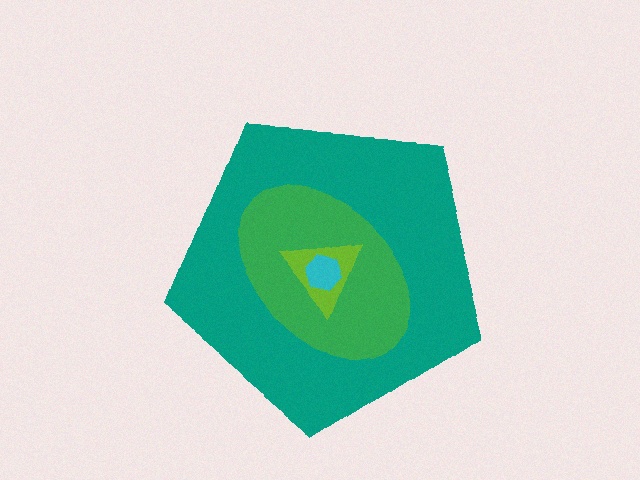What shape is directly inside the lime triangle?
The cyan hexagon.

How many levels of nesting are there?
4.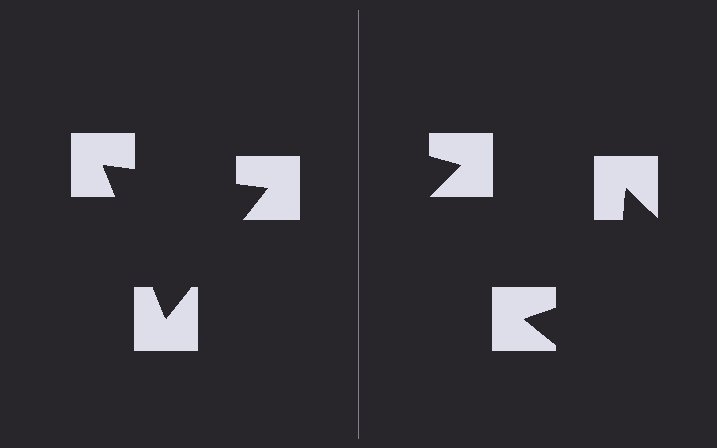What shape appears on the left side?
An illusory triangle.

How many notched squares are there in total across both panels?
6 — 3 on each side.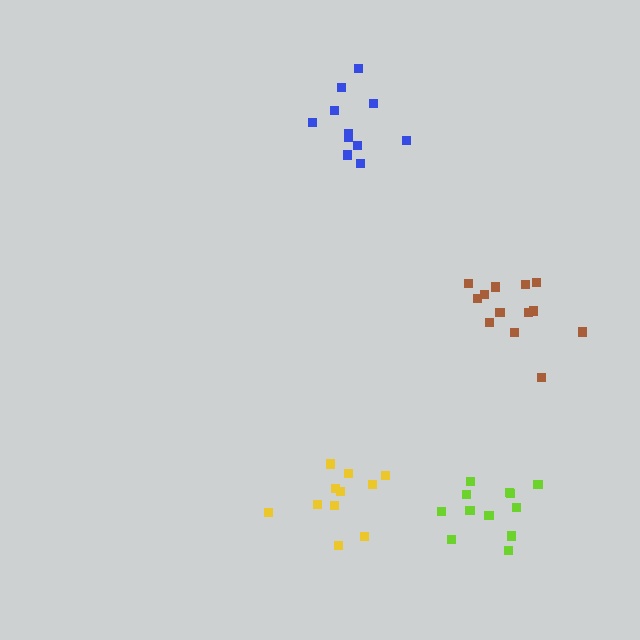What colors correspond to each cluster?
The clusters are colored: brown, blue, yellow, lime.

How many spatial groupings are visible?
There are 4 spatial groupings.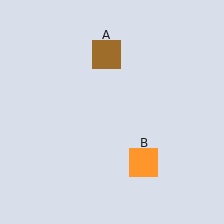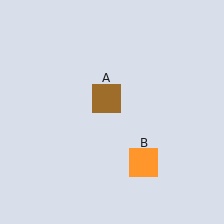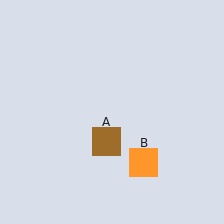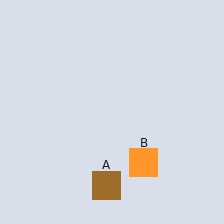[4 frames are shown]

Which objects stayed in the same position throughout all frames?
Orange square (object B) remained stationary.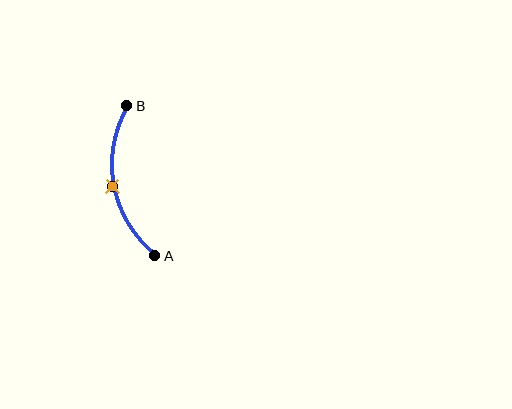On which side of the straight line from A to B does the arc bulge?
The arc bulges to the left of the straight line connecting A and B.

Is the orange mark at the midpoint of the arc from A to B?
Yes. The orange mark lies on the arc at equal arc-length from both A and B — it is the arc midpoint.